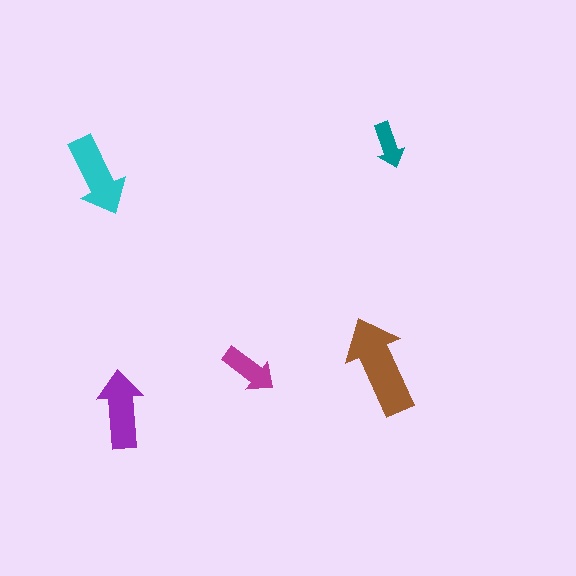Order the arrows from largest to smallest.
the brown one, the cyan one, the purple one, the magenta one, the teal one.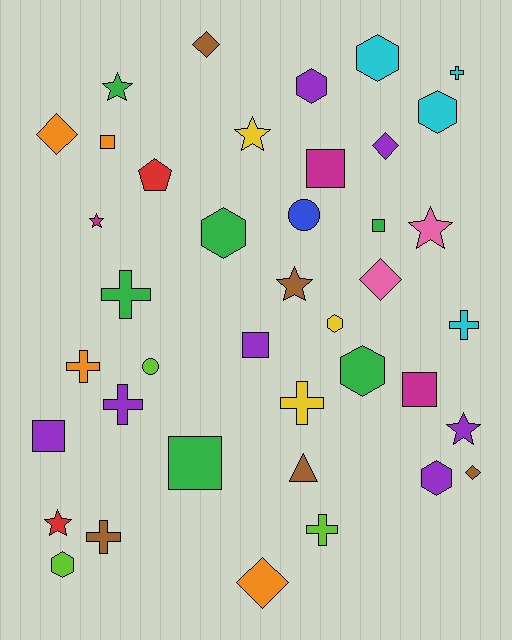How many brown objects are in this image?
There are 5 brown objects.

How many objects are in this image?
There are 40 objects.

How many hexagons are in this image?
There are 8 hexagons.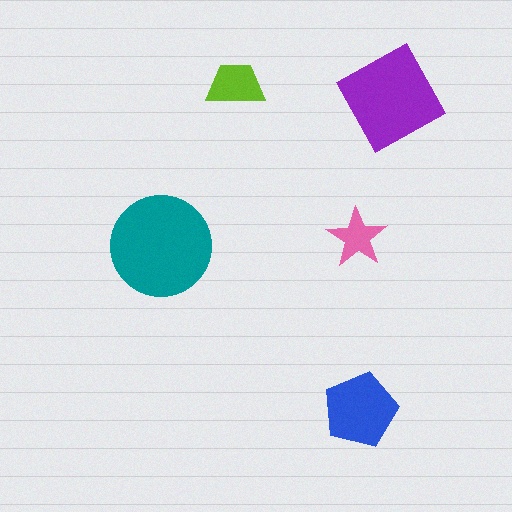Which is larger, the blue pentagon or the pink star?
The blue pentagon.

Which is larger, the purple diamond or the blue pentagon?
The purple diamond.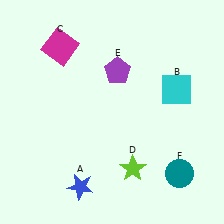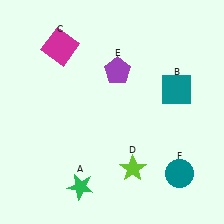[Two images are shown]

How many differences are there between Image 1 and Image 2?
There are 2 differences between the two images.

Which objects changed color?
A changed from blue to green. B changed from cyan to teal.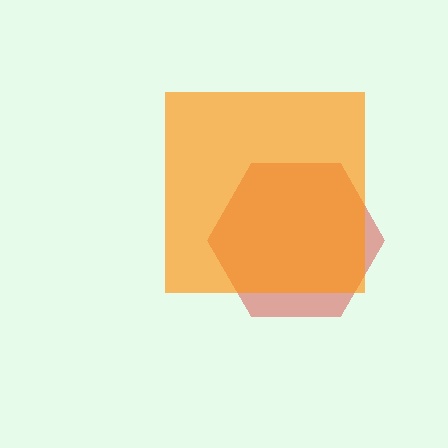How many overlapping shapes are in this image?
There are 2 overlapping shapes in the image.